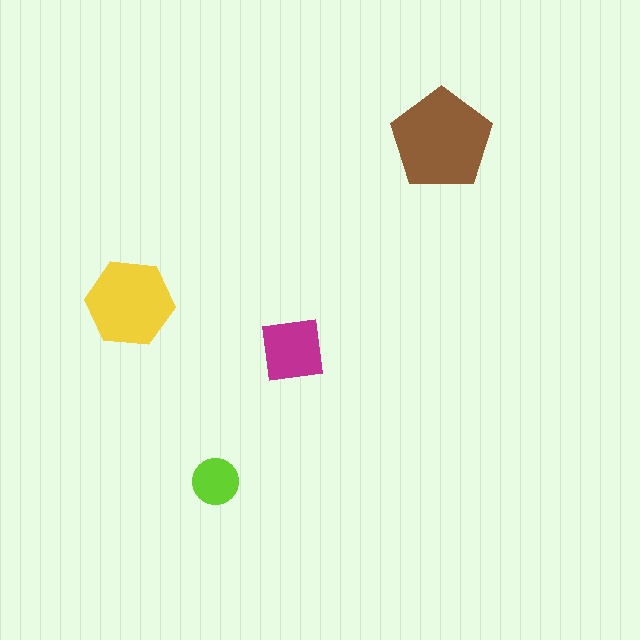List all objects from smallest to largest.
The lime circle, the magenta square, the yellow hexagon, the brown pentagon.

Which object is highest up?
The brown pentagon is topmost.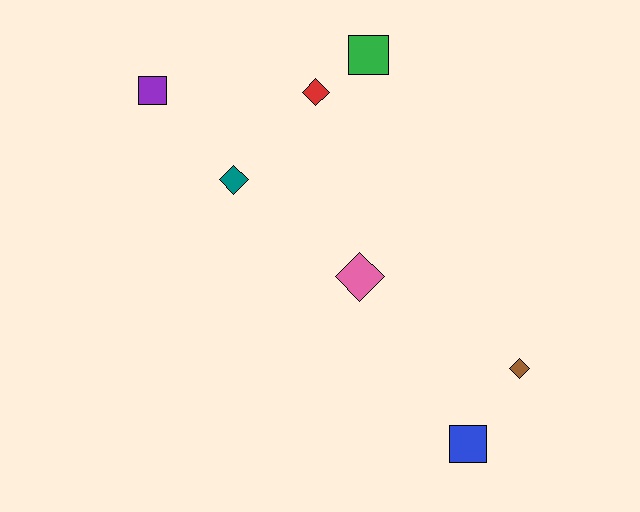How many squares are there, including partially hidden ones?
There are 3 squares.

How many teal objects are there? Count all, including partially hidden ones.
There is 1 teal object.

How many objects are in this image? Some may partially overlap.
There are 7 objects.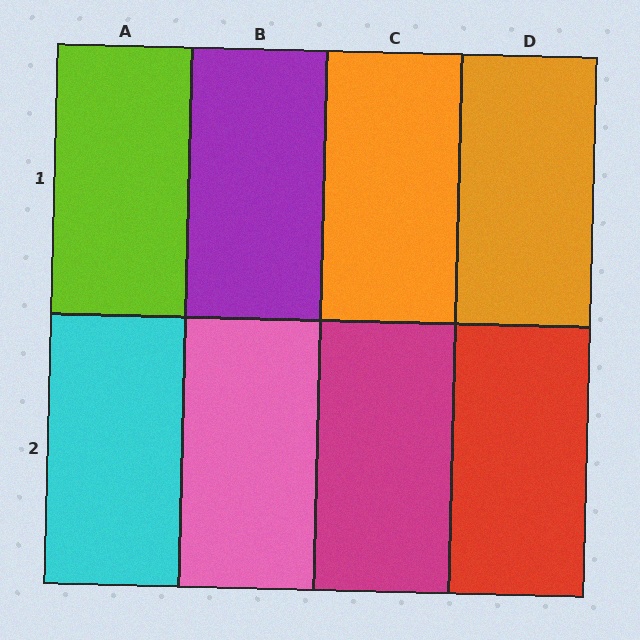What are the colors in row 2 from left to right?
Cyan, pink, magenta, red.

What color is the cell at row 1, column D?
Orange.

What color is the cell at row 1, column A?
Lime.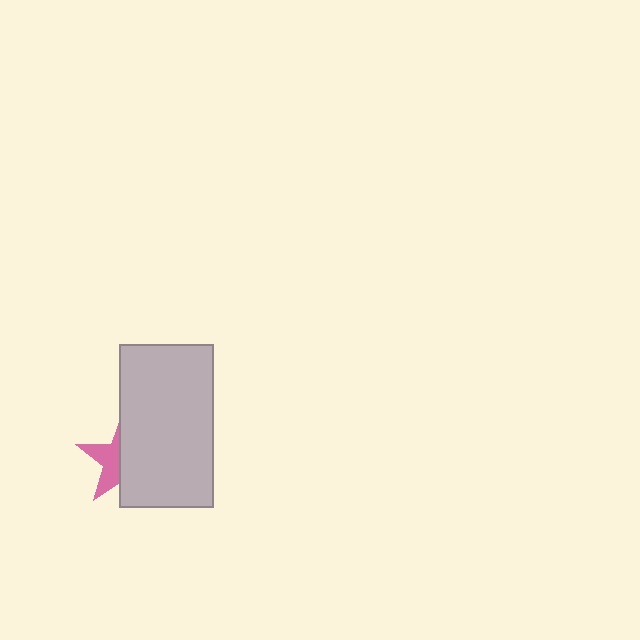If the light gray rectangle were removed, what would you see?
You would see the complete pink star.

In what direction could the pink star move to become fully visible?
The pink star could move left. That would shift it out from behind the light gray rectangle entirely.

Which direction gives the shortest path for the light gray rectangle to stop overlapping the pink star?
Moving right gives the shortest separation.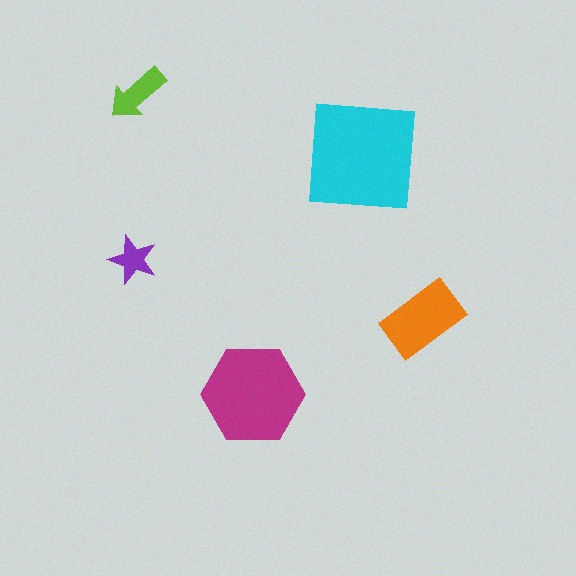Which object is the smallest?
The purple star.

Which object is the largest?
The cyan square.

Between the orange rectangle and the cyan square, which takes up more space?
The cyan square.